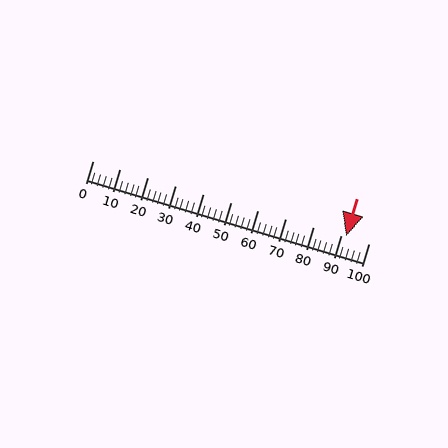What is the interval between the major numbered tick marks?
The major tick marks are spaced 10 units apart.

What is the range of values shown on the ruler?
The ruler shows values from 0 to 100.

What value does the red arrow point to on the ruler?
The red arrow points to approximately 92.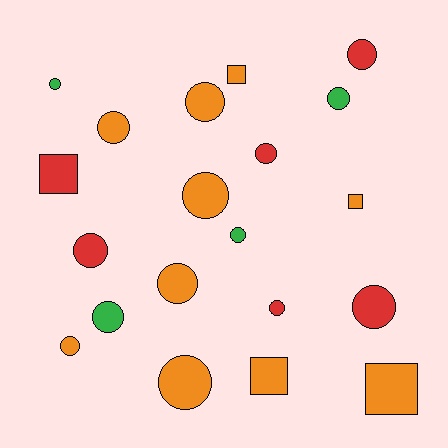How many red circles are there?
There are 5 red circles.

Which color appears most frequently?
Orange, with 10 objects.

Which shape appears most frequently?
Circle, with 15 objects.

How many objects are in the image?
There are 20 objects.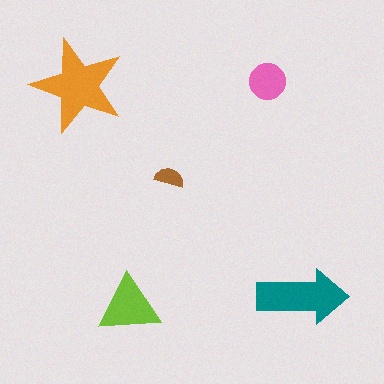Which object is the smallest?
The brown semicircle.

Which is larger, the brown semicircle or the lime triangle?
The lime triangle.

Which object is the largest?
The orange star.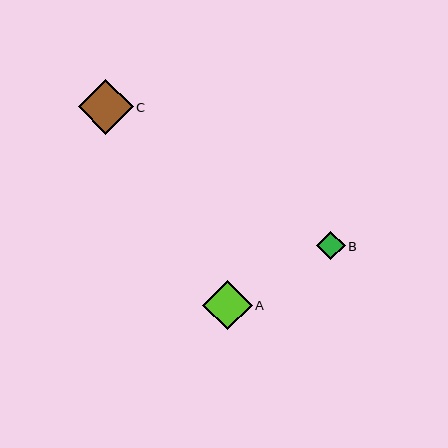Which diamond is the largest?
Diamond C is the largest with a size of approximately 55 pixels.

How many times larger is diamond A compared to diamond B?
Diamond A is approximately 1.8 times the size of diamond B.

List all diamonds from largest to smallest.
From largest to smallest: C, A, B.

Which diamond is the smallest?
Diamond B is the smallest with a size of approximately 28 pixels.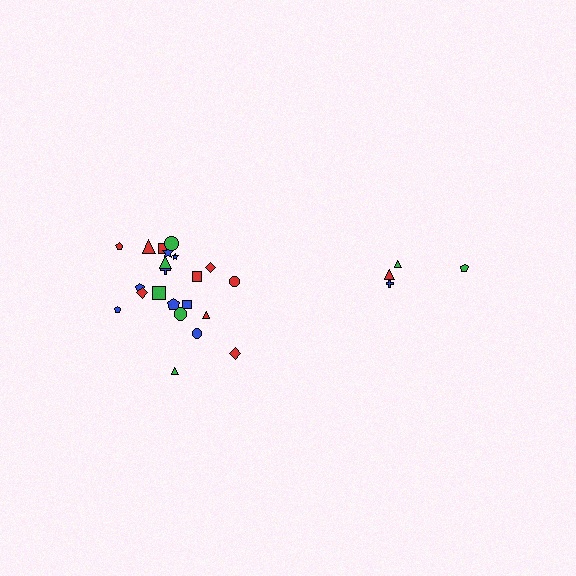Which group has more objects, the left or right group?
The left group.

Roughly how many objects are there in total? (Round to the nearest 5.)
Roughly 25 objects in total.